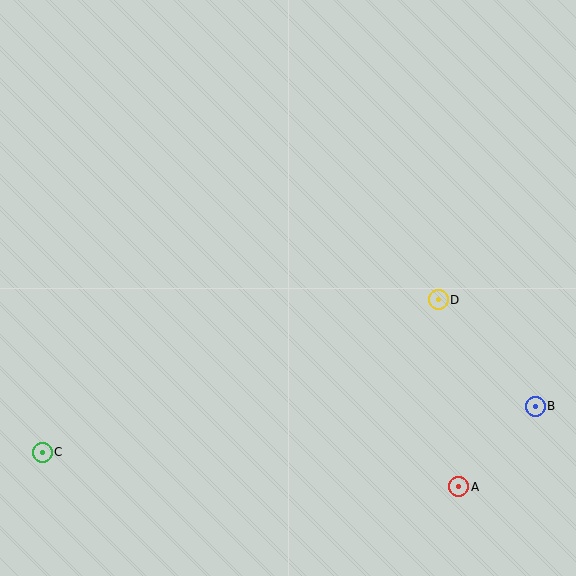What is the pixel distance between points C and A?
The distance between C and A is 418 pixels.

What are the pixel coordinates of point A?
Point A is at (459, 487).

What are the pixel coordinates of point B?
Point B is at (535, 406).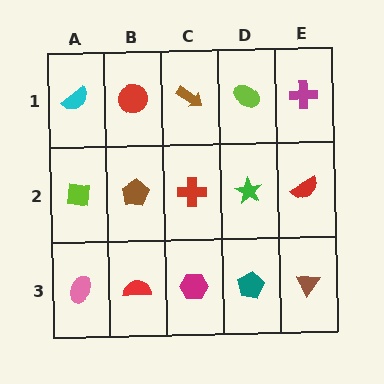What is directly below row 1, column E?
A red semicircle.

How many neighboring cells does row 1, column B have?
3.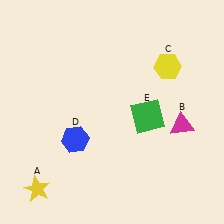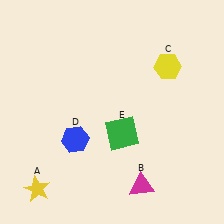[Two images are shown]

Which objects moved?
The objects that moved are: the magenta triangle (B), the green square (E).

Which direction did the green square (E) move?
The green square (E) moved left.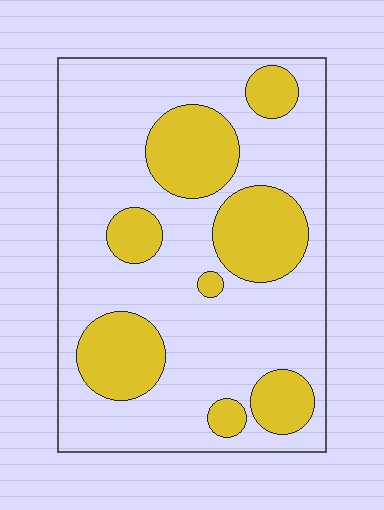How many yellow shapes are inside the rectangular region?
8.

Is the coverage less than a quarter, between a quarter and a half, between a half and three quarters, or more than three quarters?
Between a quarter and a half.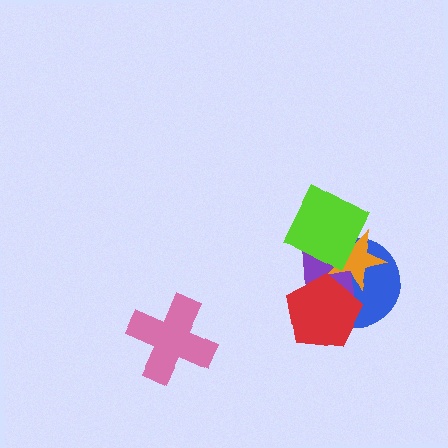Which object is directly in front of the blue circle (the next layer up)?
The purple rectangle is directly in front of the blue circle.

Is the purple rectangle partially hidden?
Yes, it is partially covered by another shape.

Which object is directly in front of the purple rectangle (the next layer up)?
The orange star is directly in front of the purple rectangle.